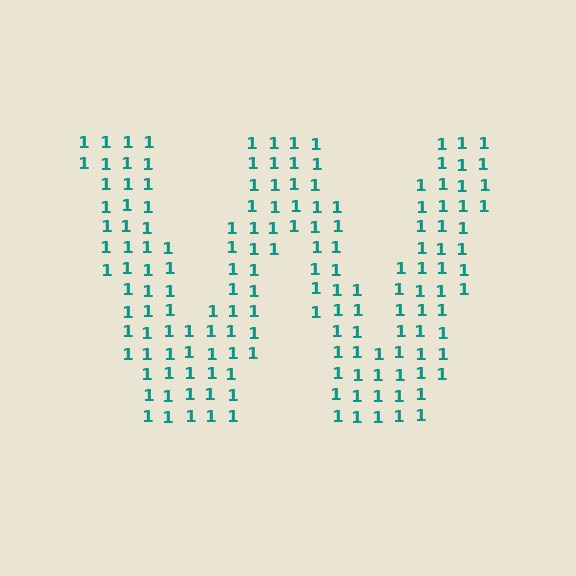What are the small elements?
The small elements are digit 1's.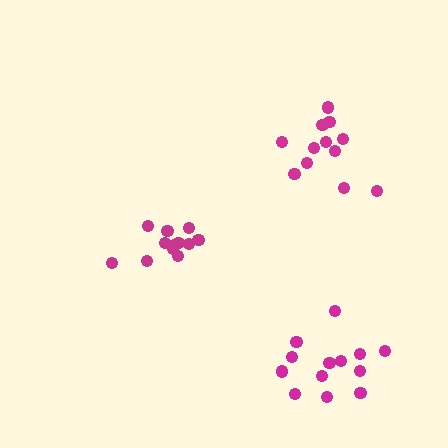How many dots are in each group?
Group 1: 12 dots, Group 2: 12 dots, Group 3: 13 dots (37 total).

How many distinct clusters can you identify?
There are 3 distinct clusters.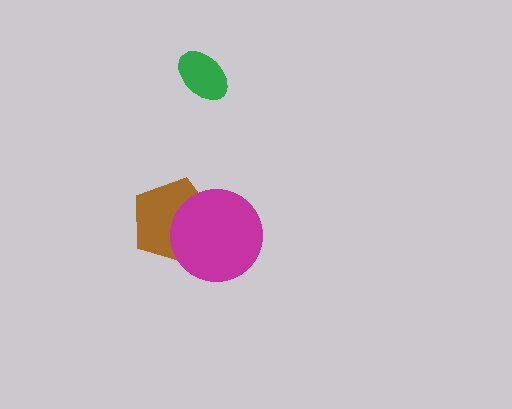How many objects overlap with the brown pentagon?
1 object overlaps with the brown pentagon.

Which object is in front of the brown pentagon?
The magenta circle is in front of the brown pentagon.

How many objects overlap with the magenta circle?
1 object overlaps with the magenta circle.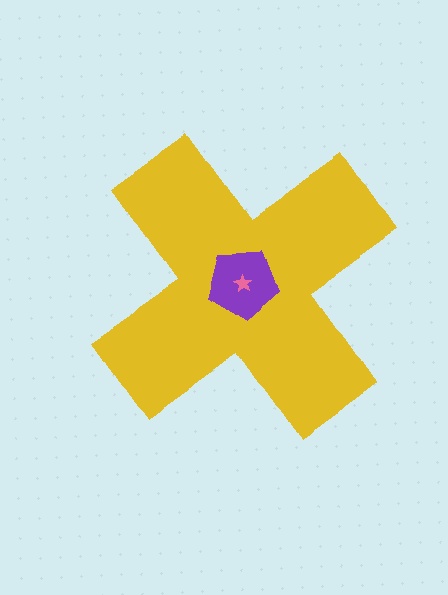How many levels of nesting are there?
3.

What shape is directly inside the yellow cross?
The purple pentagon.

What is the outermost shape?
The yellow cross.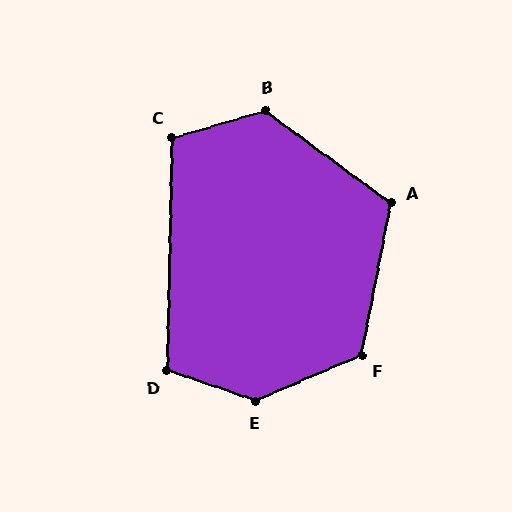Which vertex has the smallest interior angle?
C, at approximately 107 degrees.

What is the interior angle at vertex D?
Approximately 108 degrees (obtuse).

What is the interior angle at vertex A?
Approximately 115 degrees (obtuse).